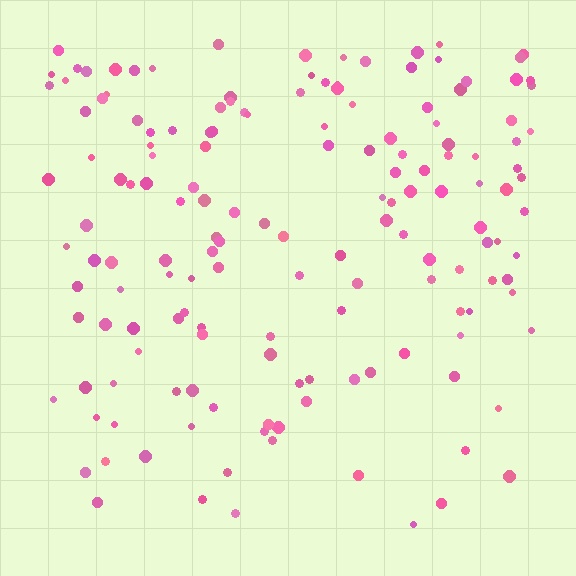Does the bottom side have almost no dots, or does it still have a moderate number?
Still a moderate number, just noticeably fewer than the top.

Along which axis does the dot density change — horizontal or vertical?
Vertical.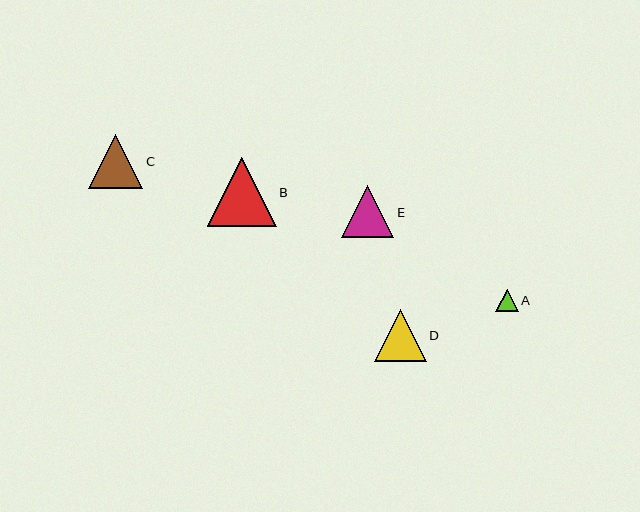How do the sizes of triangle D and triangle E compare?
Triangle D and triangle E are approximately the same size.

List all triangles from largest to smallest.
From largest to smallest: B, C, D, E, A.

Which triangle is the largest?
Triangle B is the largest with a size of approximately 69 pixels.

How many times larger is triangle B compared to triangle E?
Triangle B is approximately 1.3 times the size of triangle E.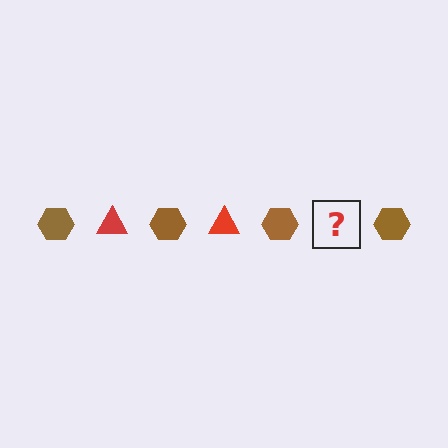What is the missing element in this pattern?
The missing element is a red triangle.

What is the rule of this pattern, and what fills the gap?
The rule is that the pattern alternates between brown hexagon and red triangle. The gap should be filled with a red triangle.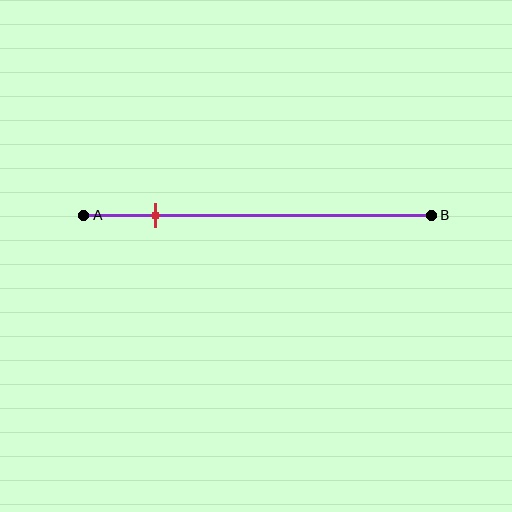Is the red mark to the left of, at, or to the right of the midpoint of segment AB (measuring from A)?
The red mark is to the left of the midpoint of segment AB.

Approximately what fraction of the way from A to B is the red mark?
The red mark is approximately 20% of the way from A to B.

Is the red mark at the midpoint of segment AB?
No, the mark is at about 20% from A, not at the 50% midpoint.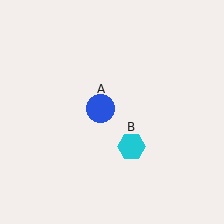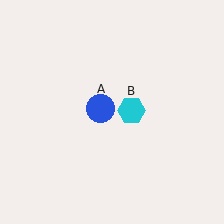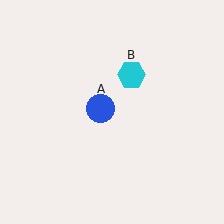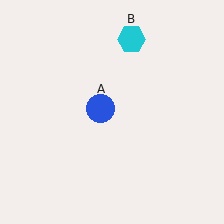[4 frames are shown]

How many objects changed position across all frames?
1 object changed position: cyan hexagon (object B).